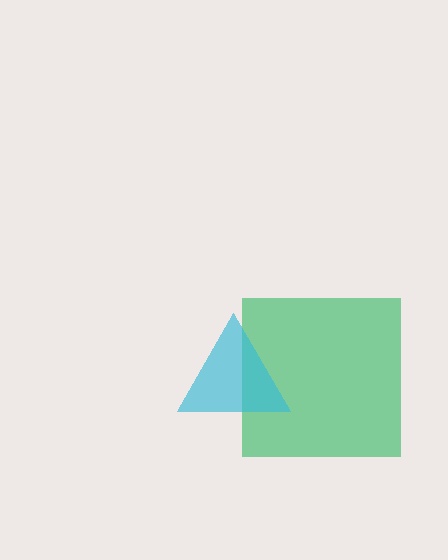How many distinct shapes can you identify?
There are 2 distinct shapes: a green square, a cyan triangle.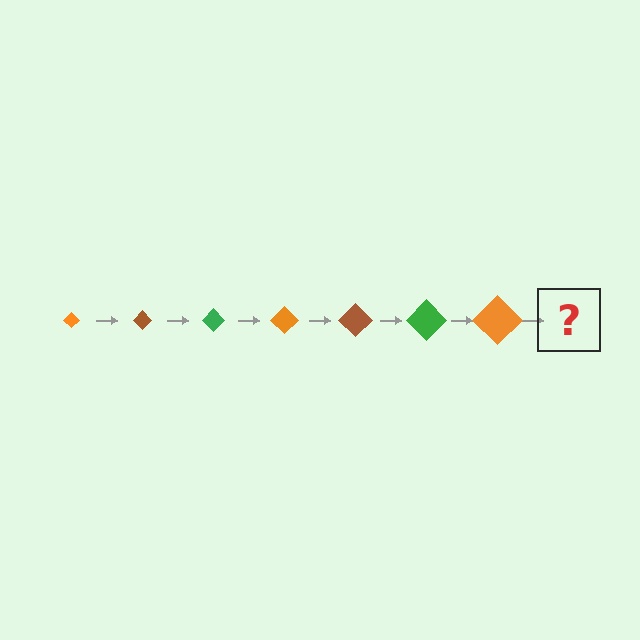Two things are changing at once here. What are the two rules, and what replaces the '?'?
The two rules are that the diamond grows larger each step and the color cycles through orange, brown, and green. The '?' should be a brown diamond, larger than the previous one.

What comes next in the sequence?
The next element should be a brown diamond, larger than the previous one.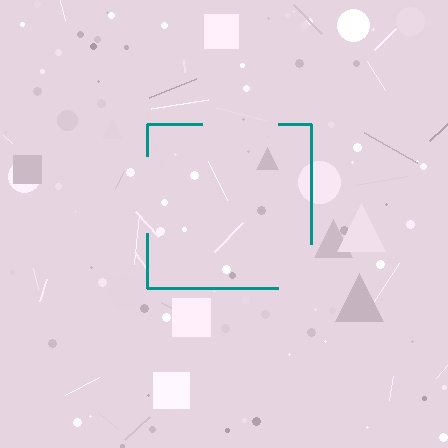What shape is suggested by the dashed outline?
The dashed outline suggests a square.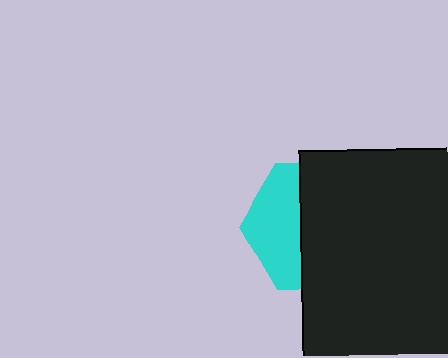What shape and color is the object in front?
The object in front is a black rectangle.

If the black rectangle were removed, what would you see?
You would see the complete cyan hexagon.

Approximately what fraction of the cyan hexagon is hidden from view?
Roughly 61% of the cyan hexagon is hidden behind the black rectangle.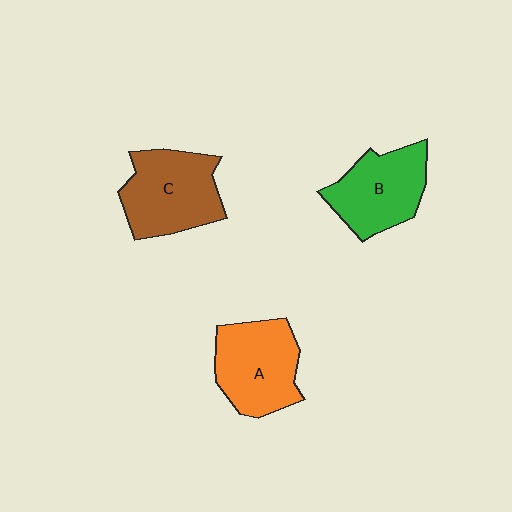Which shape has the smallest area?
Shape B (green).